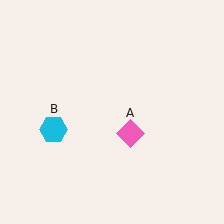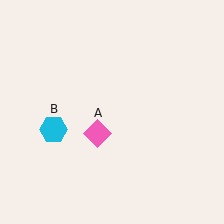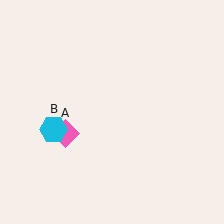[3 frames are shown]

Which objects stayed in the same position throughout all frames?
Cyan hexagon (object B) remained stationary.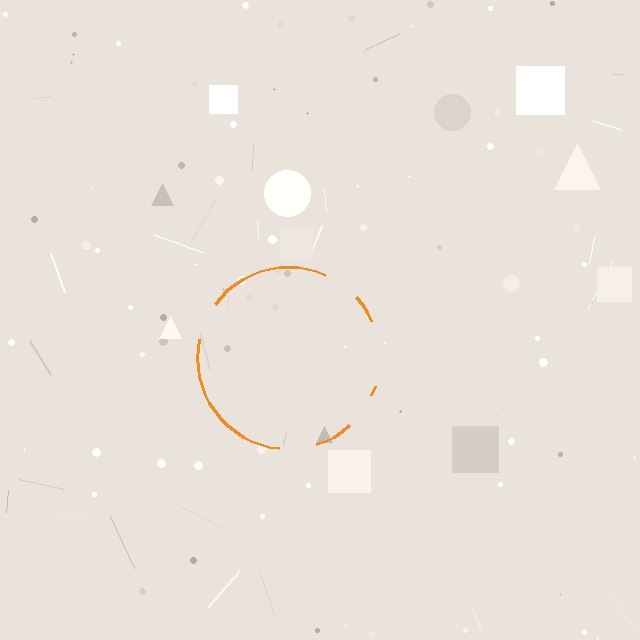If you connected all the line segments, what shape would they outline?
They would outline a circle.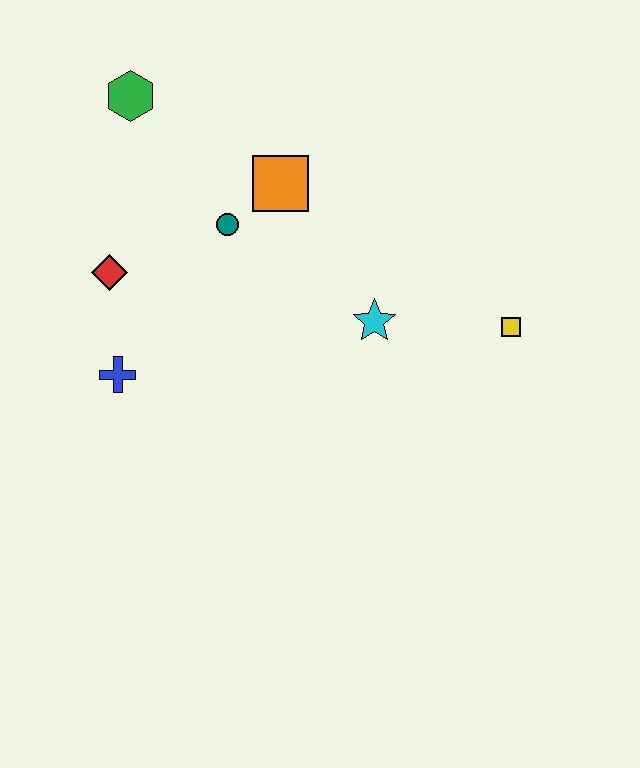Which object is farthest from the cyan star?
The green hexagon is farthest from the cyan star.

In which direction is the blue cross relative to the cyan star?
The blue cross is to the left of the cyan star.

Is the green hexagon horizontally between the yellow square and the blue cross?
Yes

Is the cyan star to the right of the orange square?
Yes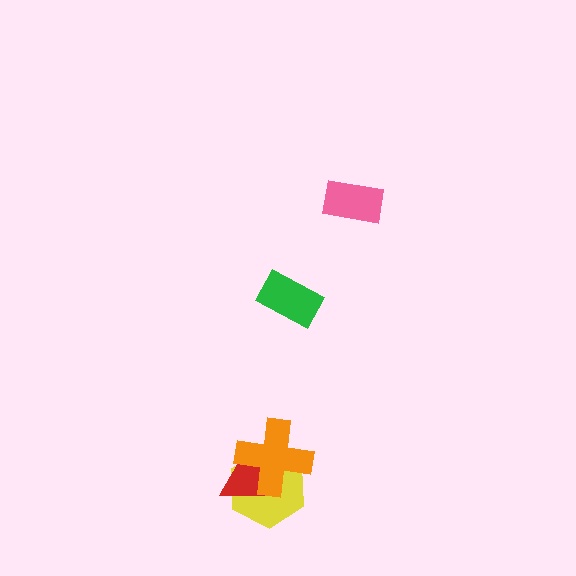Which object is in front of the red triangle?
The orange cross is in front of the red triangle.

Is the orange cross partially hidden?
No, no other shape covers it.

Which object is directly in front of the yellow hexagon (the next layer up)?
The red triangle is directly in front of the yellow hexagon.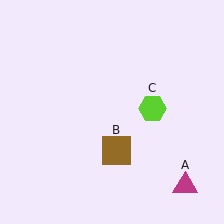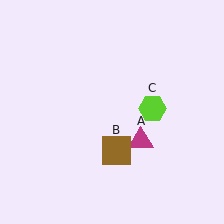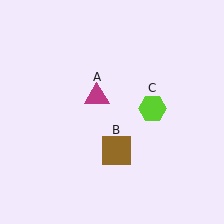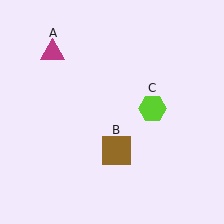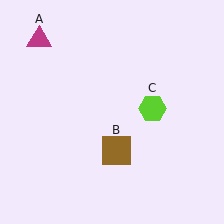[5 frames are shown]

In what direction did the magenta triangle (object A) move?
The magenta triangle (object A) moved up and to the left.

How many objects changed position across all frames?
1 object changed position: magenta triangle (object A).